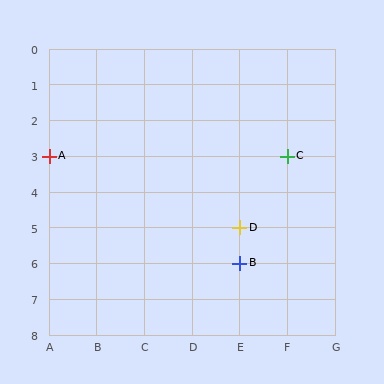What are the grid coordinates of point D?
Point D is at grid coordinates (E, 5).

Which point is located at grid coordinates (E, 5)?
Point D is at (E, 5).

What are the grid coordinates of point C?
Point C is at grid coordinates (F, 3).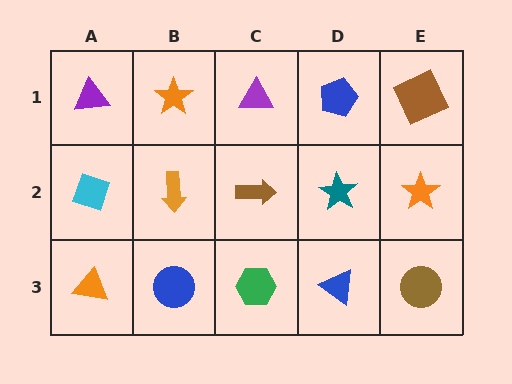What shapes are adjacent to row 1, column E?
An orange star (row 2, column E), a blue pentagon (row 1, column D).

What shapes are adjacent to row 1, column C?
A brown arrow (row 2, column C), an orange star (row 1, column B), a blue pentagon (row 1, column D).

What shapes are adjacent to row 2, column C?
A purple triangle (row 1, column C), a green hexagon (row 3, column C), an orange arrow (row 2, column B), a teal star (row 2, column D).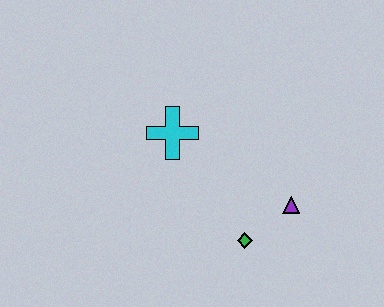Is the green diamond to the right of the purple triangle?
No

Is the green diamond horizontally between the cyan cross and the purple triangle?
Yes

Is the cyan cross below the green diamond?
No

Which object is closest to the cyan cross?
The green diamond is closest to the cyan cross.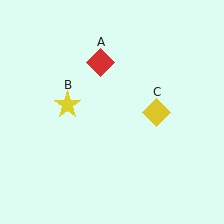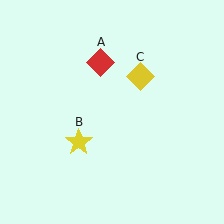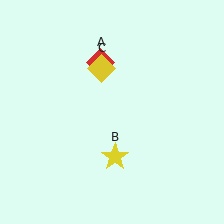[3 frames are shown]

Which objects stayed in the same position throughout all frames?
Red diamond (object A) remained stationary.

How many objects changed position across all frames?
2 objects changed position: yellow star (object B), yellow diamond (object C).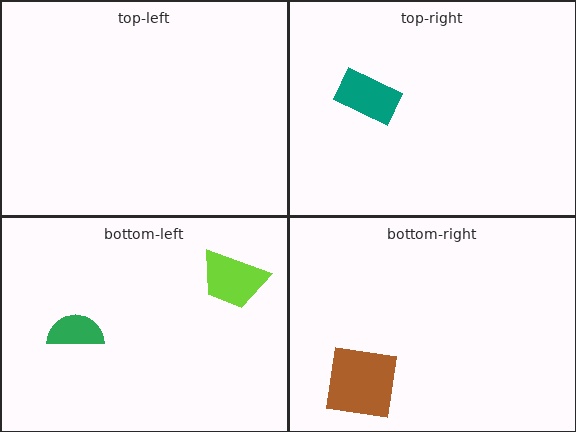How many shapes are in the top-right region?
1.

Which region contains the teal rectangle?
The top-right region.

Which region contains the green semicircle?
The bottom-left region.